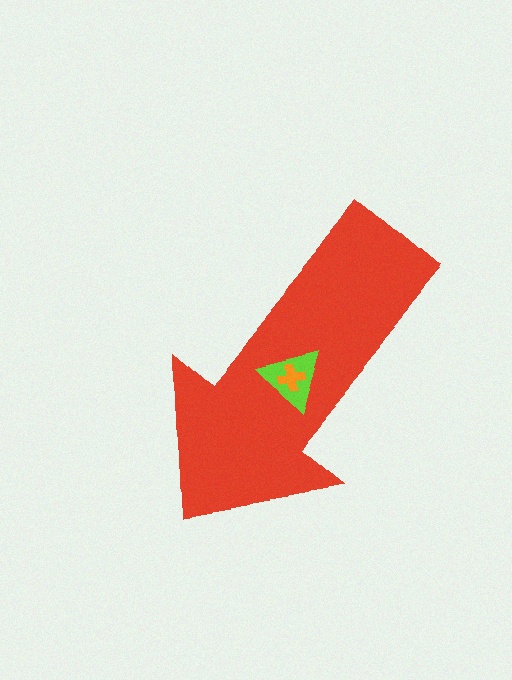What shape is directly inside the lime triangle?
The orange cross.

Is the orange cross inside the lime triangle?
Yes.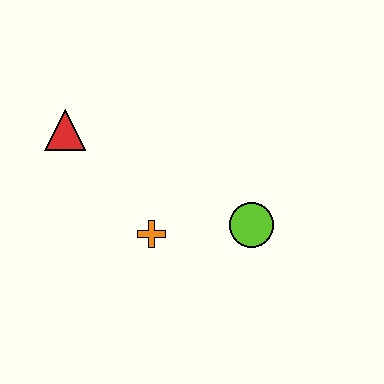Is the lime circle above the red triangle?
No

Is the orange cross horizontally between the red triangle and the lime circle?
Yes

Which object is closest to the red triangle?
The orange cross is closest to the red triangle.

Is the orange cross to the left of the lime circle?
Yes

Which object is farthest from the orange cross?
The red triangle is farthest from the orange cross.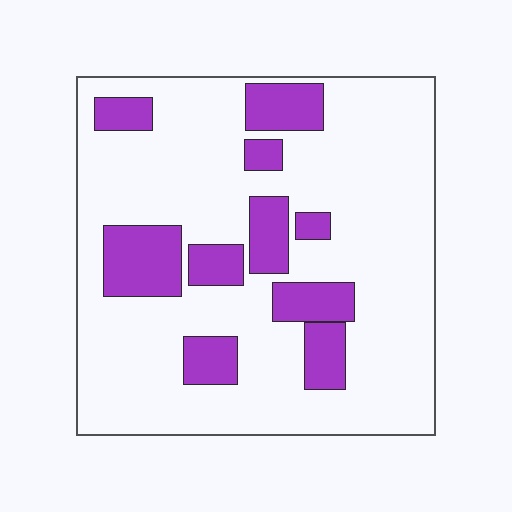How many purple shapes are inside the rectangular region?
10.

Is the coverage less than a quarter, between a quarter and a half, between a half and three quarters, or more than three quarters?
Less than a quarter.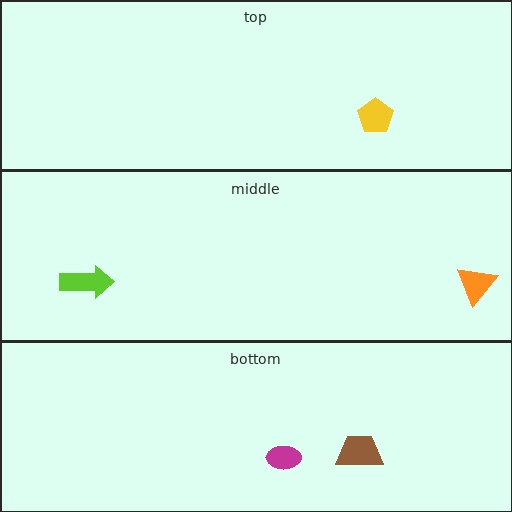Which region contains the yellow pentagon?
The top region.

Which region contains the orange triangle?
The middle region.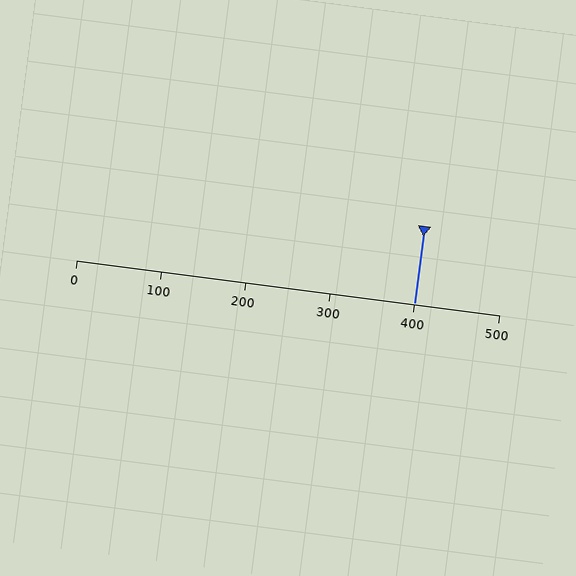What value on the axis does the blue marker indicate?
The marker indicates approximately 400.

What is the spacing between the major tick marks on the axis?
The major ticks are spaced 100 apart.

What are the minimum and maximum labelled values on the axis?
The axis runs from 0 to 500.